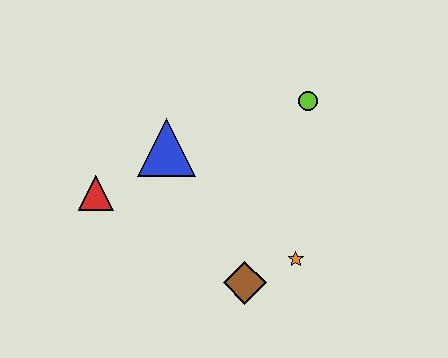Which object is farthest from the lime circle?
The red triangle is farthest from the lime circle.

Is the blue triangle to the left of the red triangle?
No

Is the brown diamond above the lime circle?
No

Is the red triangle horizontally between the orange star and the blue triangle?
No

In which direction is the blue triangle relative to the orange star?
The blue triangle is to the left of the orange star.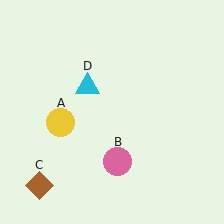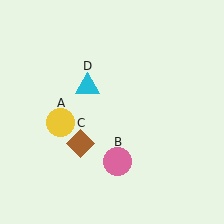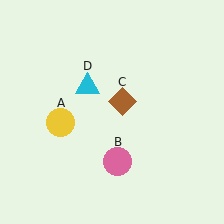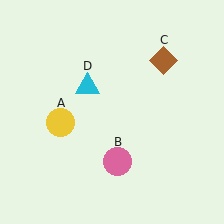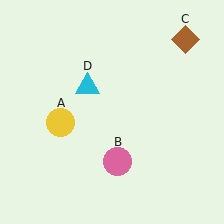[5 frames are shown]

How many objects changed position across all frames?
1 object changed position: brown diamond (object C).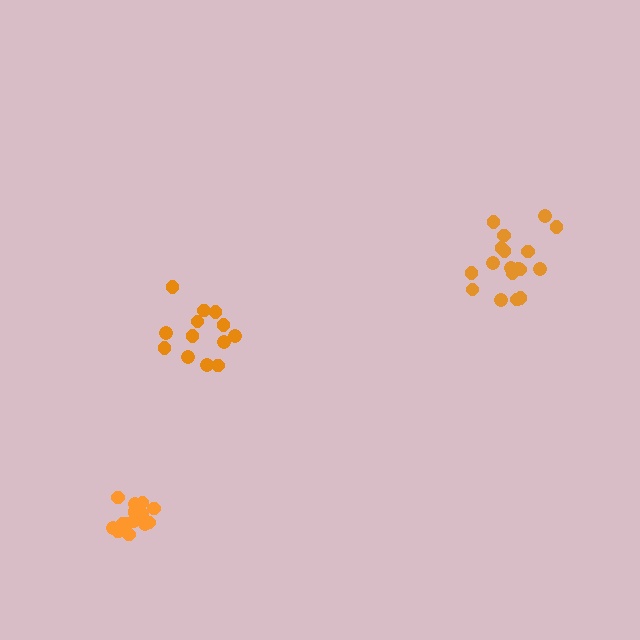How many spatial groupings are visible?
There are 3 spatial groupings.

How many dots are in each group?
Group 1: 13 dots, Group 2: 14 dots, Group 3: 18 dots (45 total).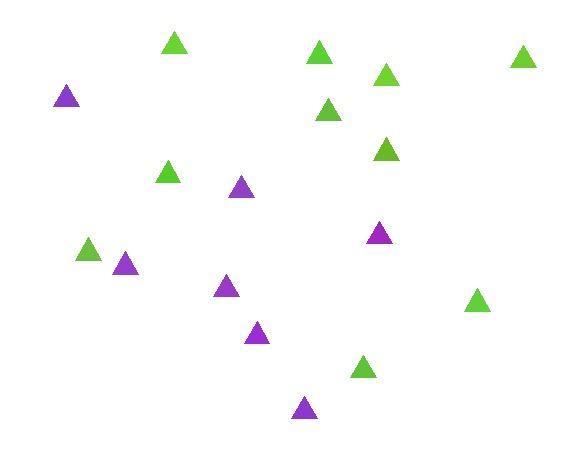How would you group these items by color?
There are 2 groups: one group of purple triangles (7) and one group of lime triangles (10).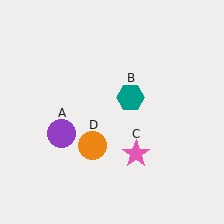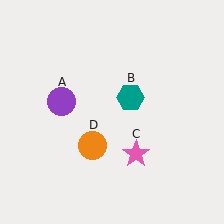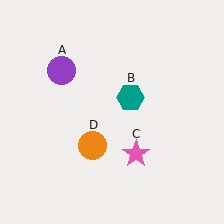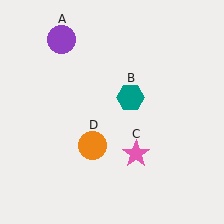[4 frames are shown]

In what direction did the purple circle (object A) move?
The purple circle (object A) moved up.